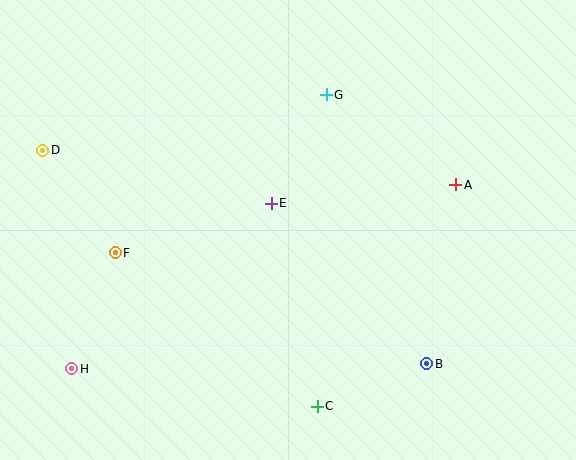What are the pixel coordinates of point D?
Point D is at (43, 150).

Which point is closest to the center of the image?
Point E at (271, 203) is closest to the center.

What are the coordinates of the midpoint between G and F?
The midpoint between G and F is at (221, 174).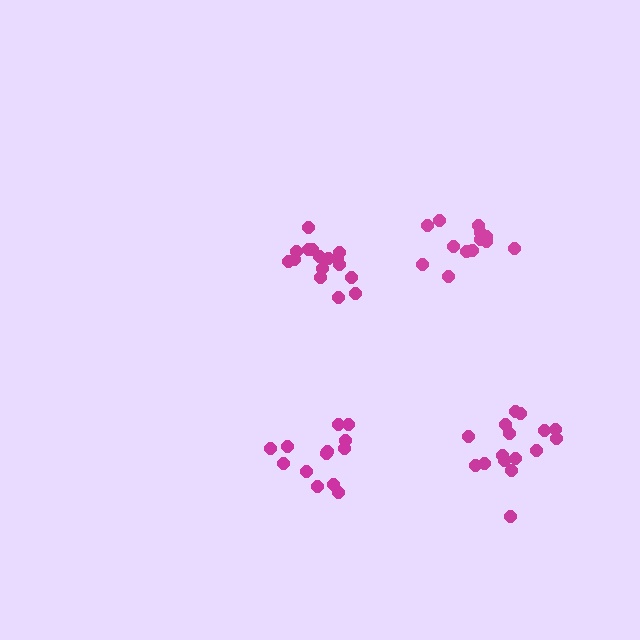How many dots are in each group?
Group 1: 16 dots, Group 2: 16 dots, Group 3: 13 dots, Group 4: 13 dots (58 total).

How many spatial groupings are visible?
There are 4 spatial groupings.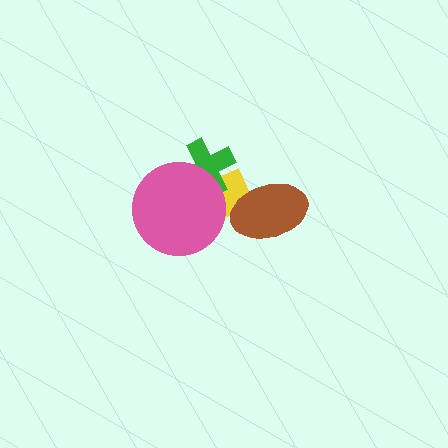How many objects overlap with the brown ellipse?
1 object overlaps with the brown ellipse.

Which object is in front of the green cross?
The pink circle is in front of the green cross.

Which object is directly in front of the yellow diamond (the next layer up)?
The green cross is directly in front of the yellow diamond.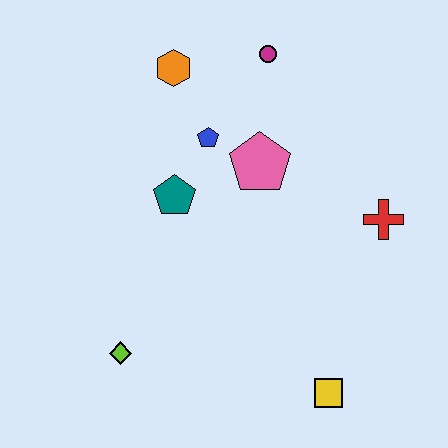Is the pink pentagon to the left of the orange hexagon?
No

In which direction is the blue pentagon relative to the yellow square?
The blue pentagon is above the yellow square.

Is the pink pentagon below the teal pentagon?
No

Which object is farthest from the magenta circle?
The yellow square is farthest from the magenta circle.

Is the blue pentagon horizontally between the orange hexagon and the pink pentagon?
Yes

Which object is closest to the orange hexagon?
The blue pentagon is closest to the orange hexagon.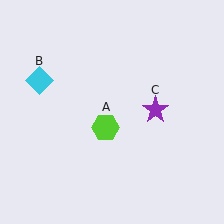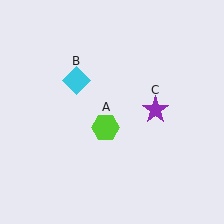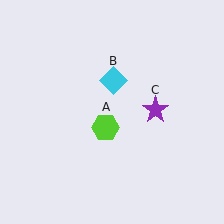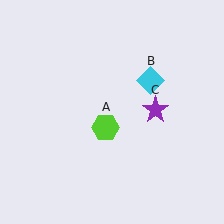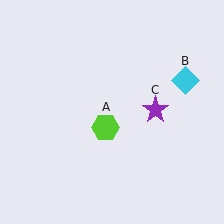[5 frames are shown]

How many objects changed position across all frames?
1 object changed position: cyan diamond (object B).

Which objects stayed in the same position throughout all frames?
Lime hexagon (object A) and purple star (object C) remained stationary.